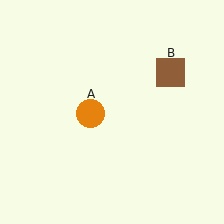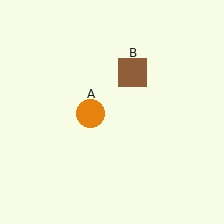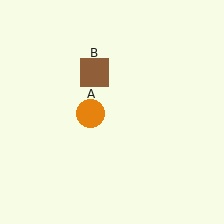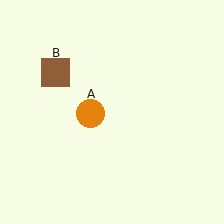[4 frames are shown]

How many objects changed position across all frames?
1 object changed position: brown square (object B).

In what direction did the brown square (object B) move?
The brown square (object B) moved left.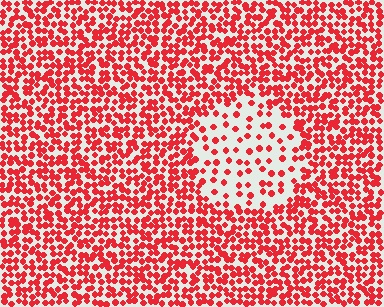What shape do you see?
I see a circle.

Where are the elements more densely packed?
The elements are more densely packed outside the circle boundary.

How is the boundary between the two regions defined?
The boundary is defined by a change in element density (approximately 2.5x ratio). All elements are the same color, size, and shape.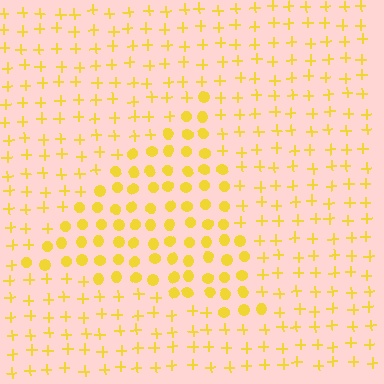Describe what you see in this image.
The image is filled with small yellow elements arranged in a uniform grid. A triangle-shaped region contains circles, while the surrounding area contains plus signs. The boundary is defined purely by the change in element shape.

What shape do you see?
I see a triangle.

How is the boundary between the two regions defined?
The boundary is defined by a change in element shape: circles inside vs. plus signs outside. All elements share the same color and spacing.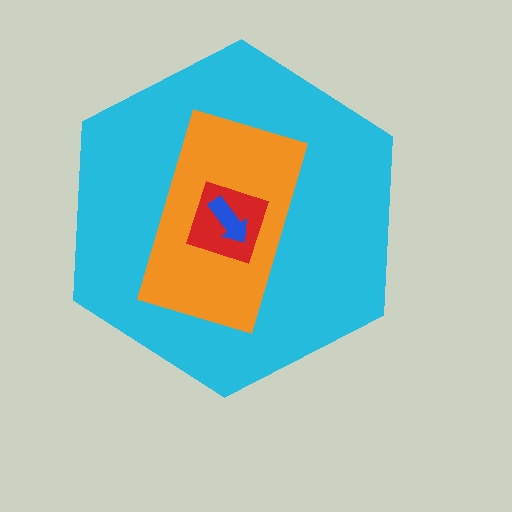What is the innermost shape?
The blue arrow.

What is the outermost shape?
The cyan hexagon.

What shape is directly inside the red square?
The blue arrow.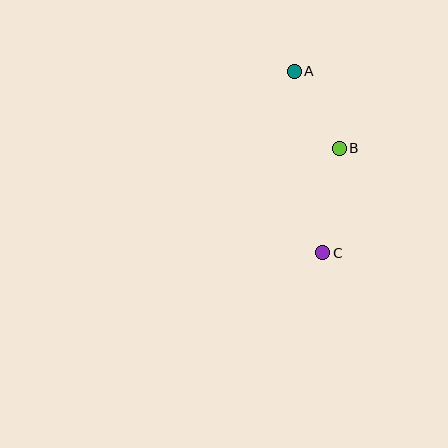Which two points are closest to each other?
Points A and B are closest to each other.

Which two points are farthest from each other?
Points A and C are farthest from each other.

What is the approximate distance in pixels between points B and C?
The distance between B and C is approximately 106 pixels.